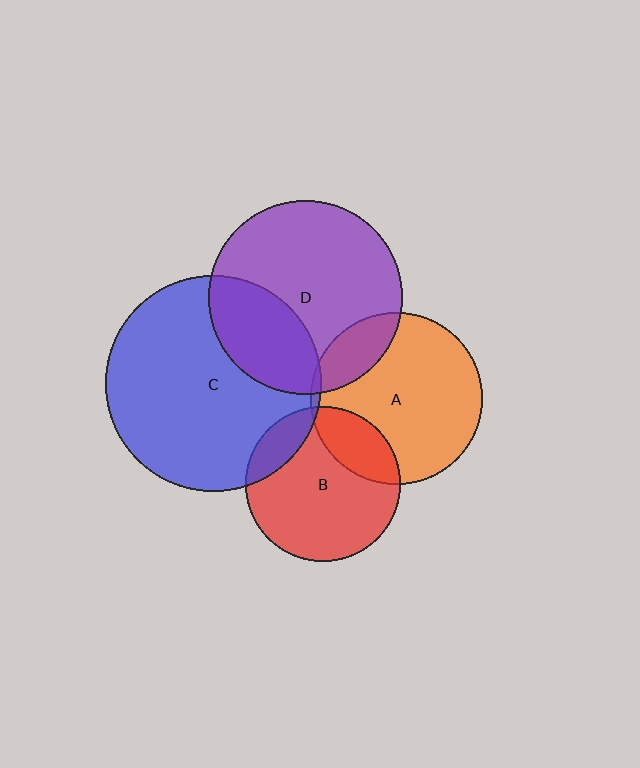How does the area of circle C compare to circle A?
Approximately 1.6 times.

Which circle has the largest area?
Circle C (blue).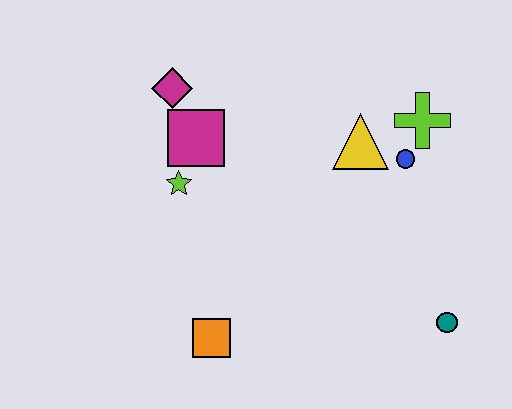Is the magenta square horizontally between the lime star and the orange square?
Yes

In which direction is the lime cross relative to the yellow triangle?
The lime cross is to the right of the yellow triangle.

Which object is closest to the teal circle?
The blue circle is closest to the teal circle.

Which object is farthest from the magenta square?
The teal circle is farthest from the magenta square.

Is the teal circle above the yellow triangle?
No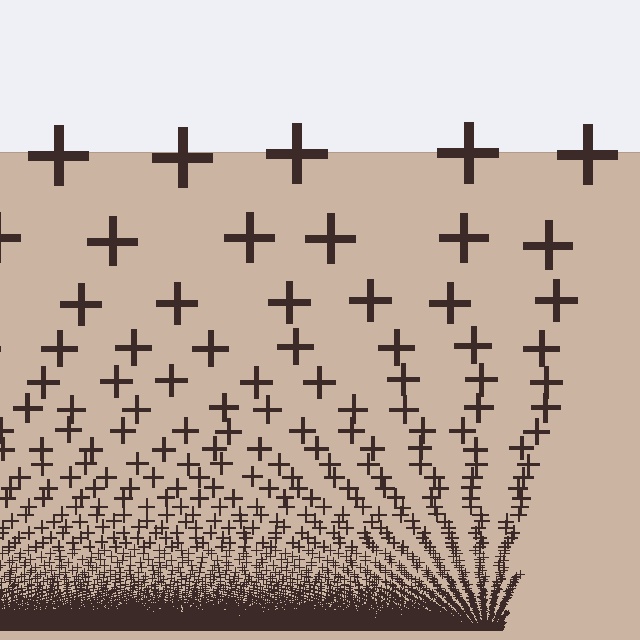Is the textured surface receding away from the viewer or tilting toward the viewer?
The surface appears to tilt toward the viewer. Texture elements get larger and sparser toward the top.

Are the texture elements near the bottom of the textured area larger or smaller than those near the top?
Smaller. The gradient is inverted — elements near the bottom are smaller and denser.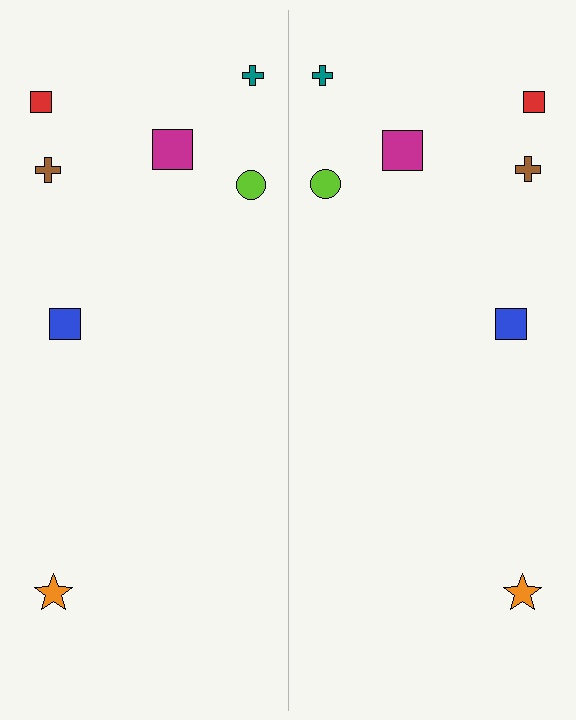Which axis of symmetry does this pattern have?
The pattern has a vertical axis of symmetry running through the center of the image.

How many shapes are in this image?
There are 14 shapes in this image.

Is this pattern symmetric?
Yes, this pattern has bilateral (reflection) symmetry.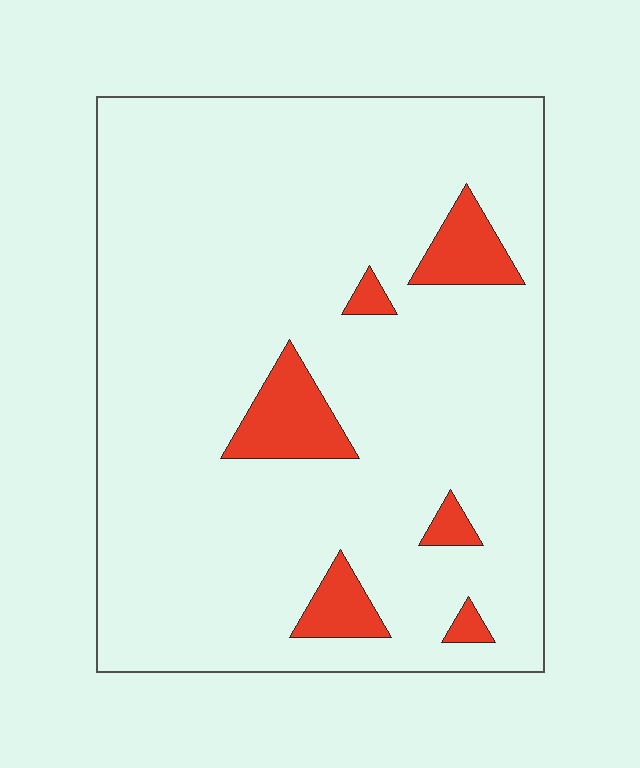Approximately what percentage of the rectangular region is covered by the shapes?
Approximately 10%.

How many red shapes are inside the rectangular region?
6.